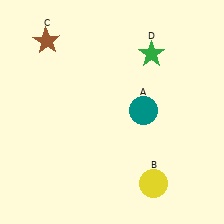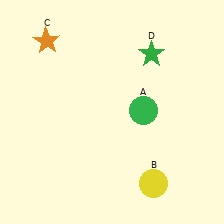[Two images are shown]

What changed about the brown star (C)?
In Image 1, C is brown. In Image 2, it changed to orange.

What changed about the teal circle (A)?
In Image 1, A is teal. In Image 2, it changed to green.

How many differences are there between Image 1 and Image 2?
There are 2 differences between the two images.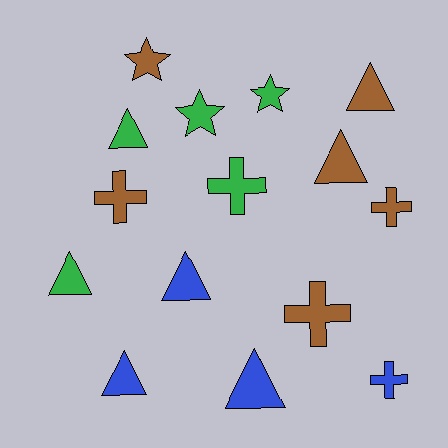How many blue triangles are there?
There are 3 blue triangles.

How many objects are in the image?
There are 15 objects.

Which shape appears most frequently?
Triangle, with 7 objects.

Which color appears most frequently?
Brown, with 6 objects.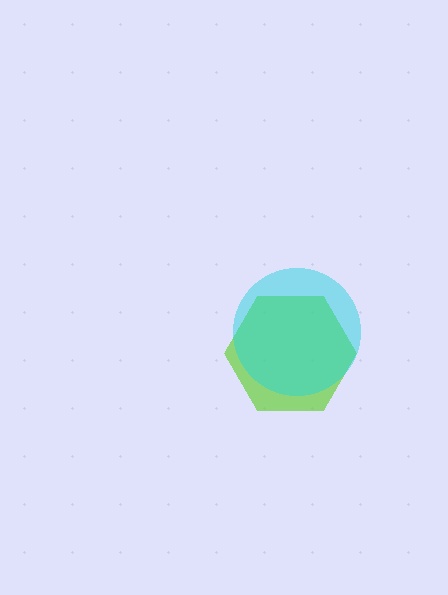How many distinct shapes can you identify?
There are 2 distinct shapes: a lime hexagon, a cyan circle.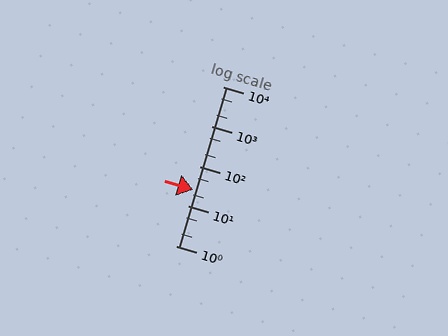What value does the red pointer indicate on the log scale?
The pointer indicates approximately 25.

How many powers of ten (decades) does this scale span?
The scale spans 4 decades, from 1 to 10000.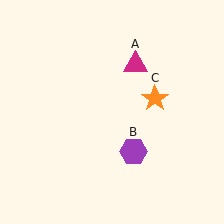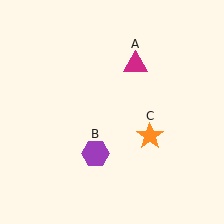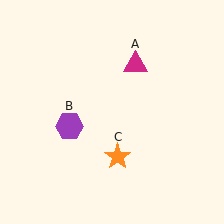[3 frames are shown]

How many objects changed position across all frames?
2 objects changed position: purple hexagon (object B), orange star (object C).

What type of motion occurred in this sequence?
The purple hexagon (object B), orange star (object C) rotated clockwise around the center of the scene.